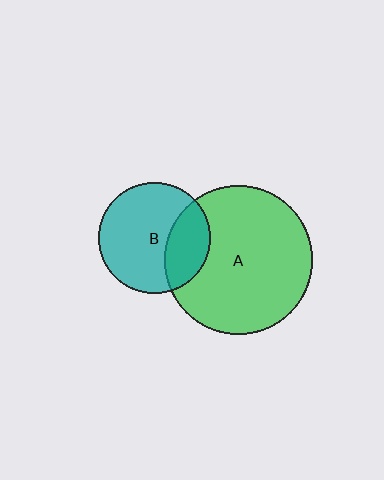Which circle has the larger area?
Circle A (green).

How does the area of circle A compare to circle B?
Approximately 1.8 times.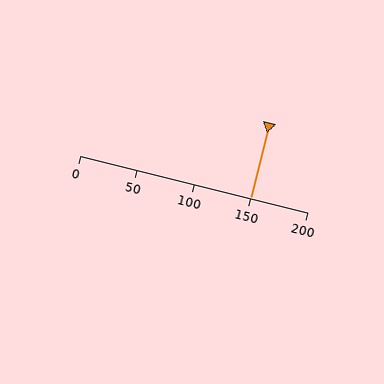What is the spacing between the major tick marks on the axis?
The major ticks are spaced 50 apart.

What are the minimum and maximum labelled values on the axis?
The axis runs from 0 to 200.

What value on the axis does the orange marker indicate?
The marker indicates approximately 150.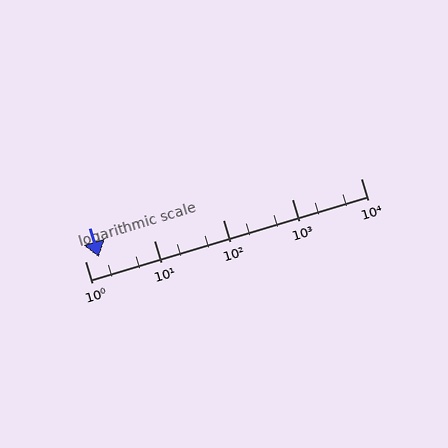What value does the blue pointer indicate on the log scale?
The pointer indicates approximately 1.6.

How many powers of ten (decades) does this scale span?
The scale spans 4 decades, from 1 to 10000.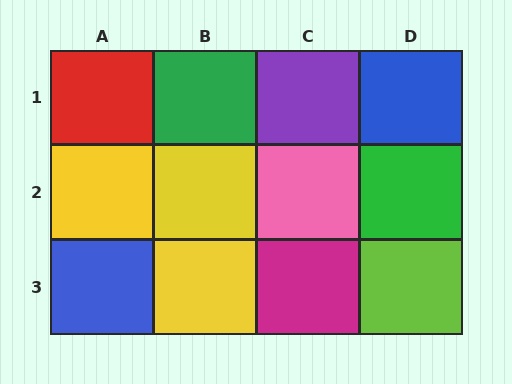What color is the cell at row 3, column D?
Lime.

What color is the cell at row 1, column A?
Red.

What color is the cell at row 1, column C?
Purple.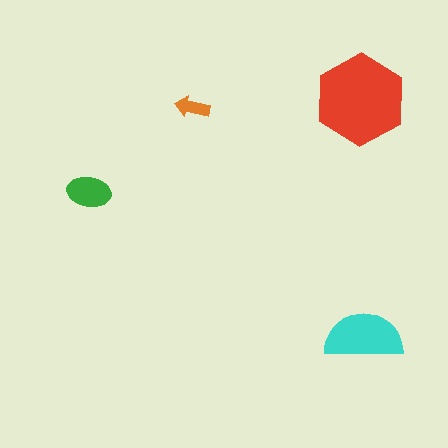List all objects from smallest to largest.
The orange arrow, the green ellipse, the cyan semicircle, the red hexagon.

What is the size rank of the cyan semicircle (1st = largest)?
2nd.